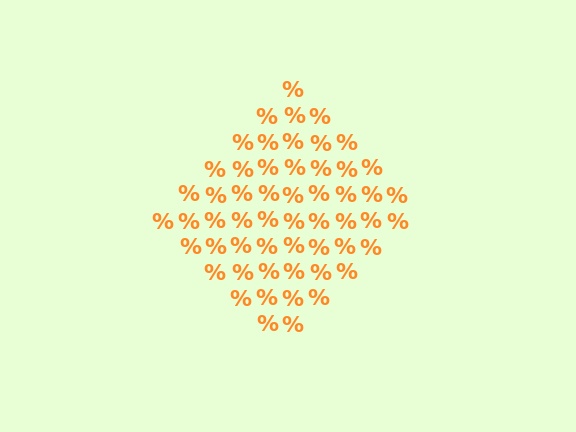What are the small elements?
The small elements are percent signs.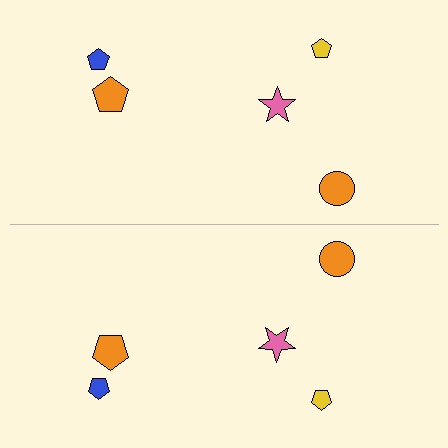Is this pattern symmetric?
Yes, this pattern has bilateral (reflection) symmetry.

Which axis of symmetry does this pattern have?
The pattern has a horizontal axis of symmetry running through the center of the image.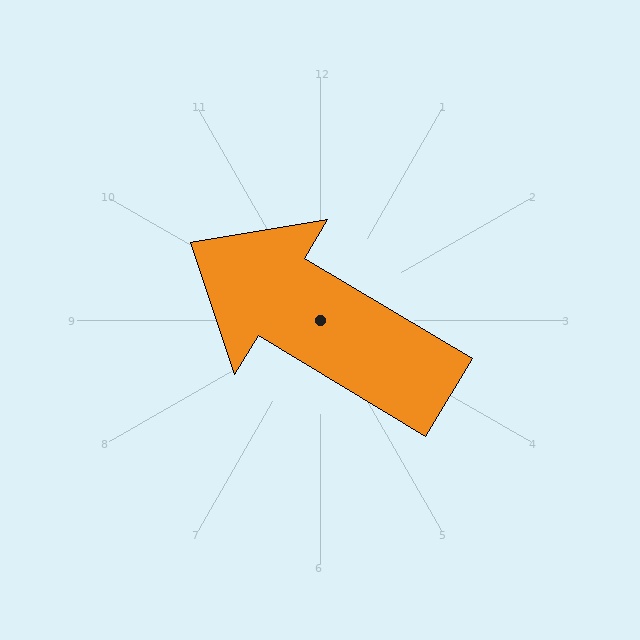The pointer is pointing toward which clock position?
Roughly 10 o'clock.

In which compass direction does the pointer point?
Northwest.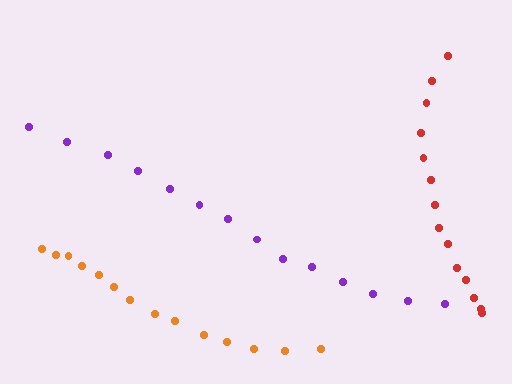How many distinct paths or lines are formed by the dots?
There are 3 distinct paths.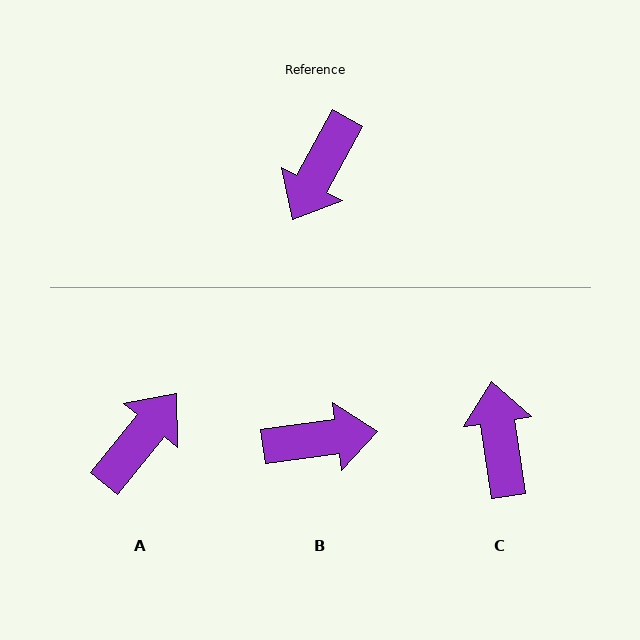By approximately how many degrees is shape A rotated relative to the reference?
Approximately 169 degrees counter-clockwise.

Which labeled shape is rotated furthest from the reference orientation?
A, about 169 degrees away.